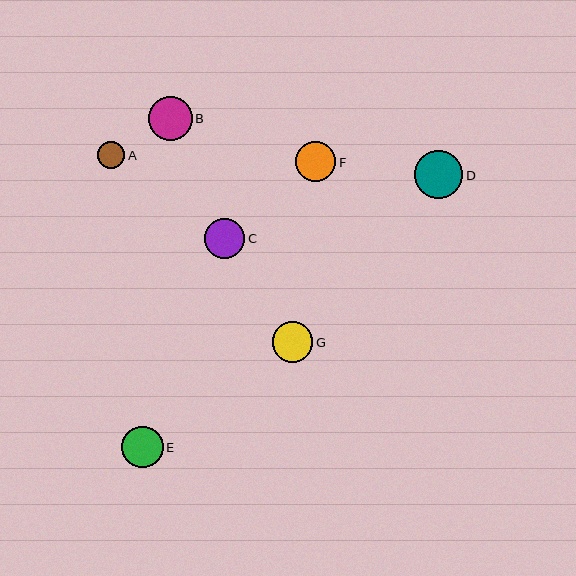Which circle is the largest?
Circle D is the largest with a size of approximately 48 pixels.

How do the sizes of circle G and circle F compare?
Circle G and circle F are approximately the same size.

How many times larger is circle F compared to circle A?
Circle F is approximately 1.5 times the size of circle A.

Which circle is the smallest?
Circle A is the smallest with a size of approximately 27 pixels.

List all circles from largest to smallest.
From largest to smallest: D, B, E, G, F, C, A.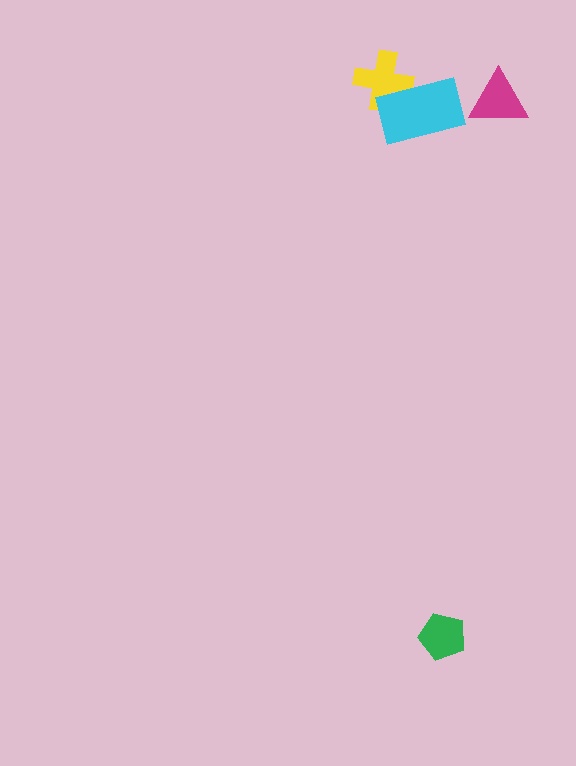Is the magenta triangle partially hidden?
No, no other shape covers it.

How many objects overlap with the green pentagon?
0 objects overlap with the green pentagon.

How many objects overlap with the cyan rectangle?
1 object overlaps with the cyan rectangle.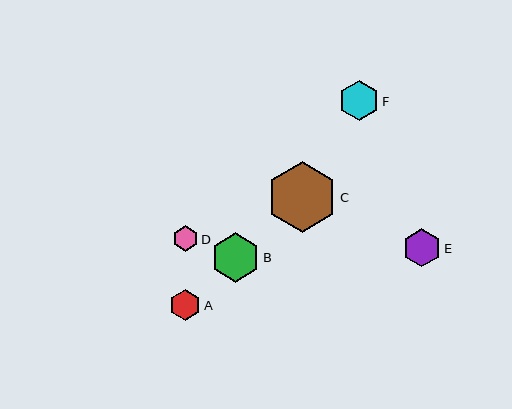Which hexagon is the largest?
Hexagon C is the largest with a size of approximately 70 pixels.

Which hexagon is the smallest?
Hexagon D is the smallest with a size of approximately 25 pixels.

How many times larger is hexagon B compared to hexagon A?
Hexagon B is approximately 1.6 times the size of hexagon A.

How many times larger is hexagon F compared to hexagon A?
Hexagon F is approximately 1.3 times the size of hexagon A.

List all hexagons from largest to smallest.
From largest to smallest: C, B, F, E, A, D.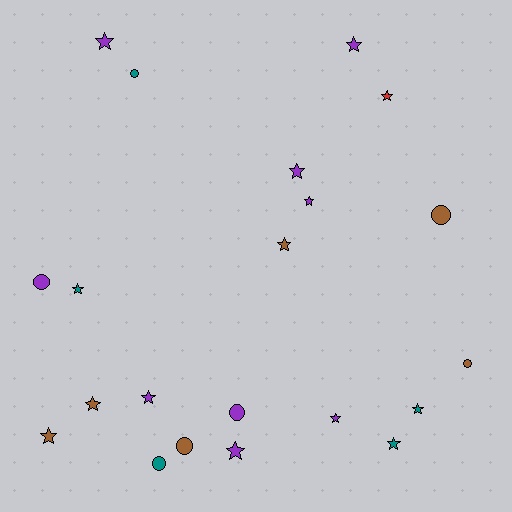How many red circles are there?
There are no red circles.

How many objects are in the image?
There are 21 objects.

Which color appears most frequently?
Purple, with 9 objects.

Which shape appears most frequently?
Star, with 14 objects.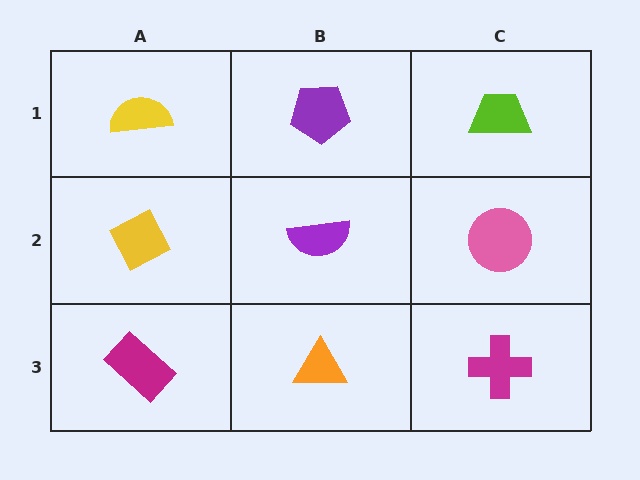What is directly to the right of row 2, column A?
A purple semicircle.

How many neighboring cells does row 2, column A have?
3.